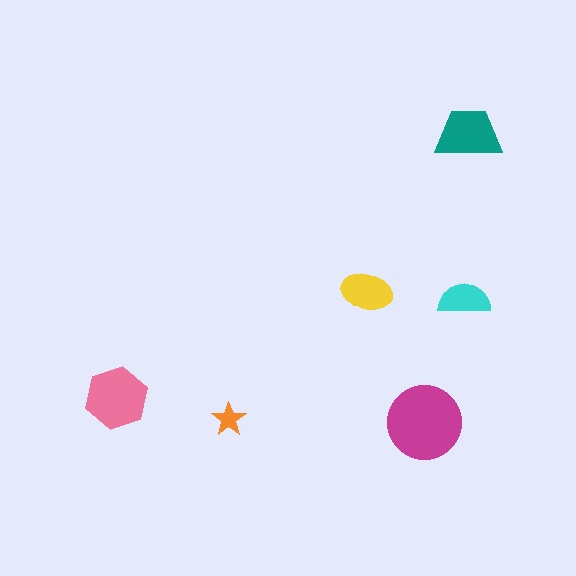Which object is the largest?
The magenta circle.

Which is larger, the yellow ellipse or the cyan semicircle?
The yellow ellipse.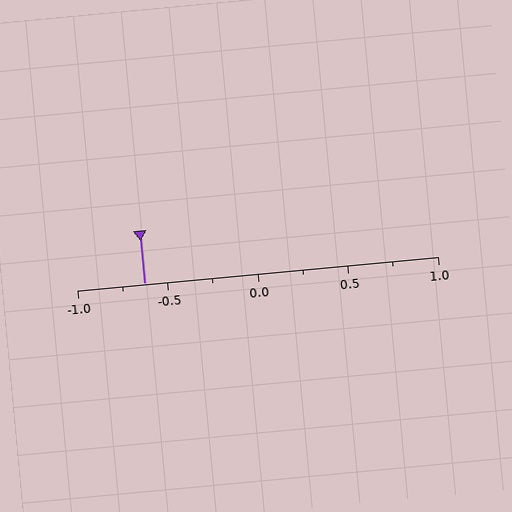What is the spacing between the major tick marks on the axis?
The major ticks are spaced 0.5 apart.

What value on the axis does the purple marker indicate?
The marker indicates approximately -0.62.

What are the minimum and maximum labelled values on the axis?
The axis runs from -1.0 to 1.0.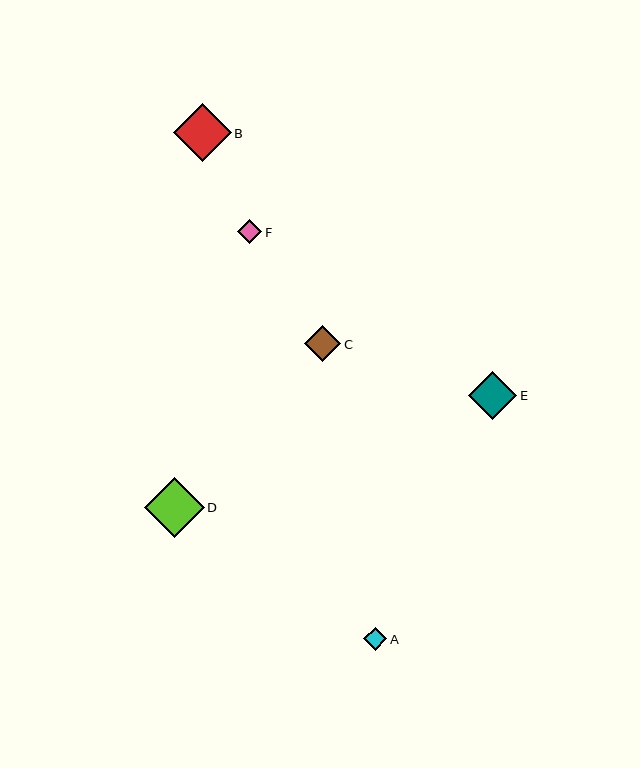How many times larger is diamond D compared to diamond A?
Diamond D is approximately 2.6 times the size of diamond A.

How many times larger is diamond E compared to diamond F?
Diamond E is approximately 2.0 times the size of diamond F.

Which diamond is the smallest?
Diamond A is the smallest with a size of approximately 23 pixels.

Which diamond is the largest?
Diamond D is the largest with a size of approximately 60 pixels.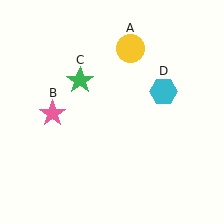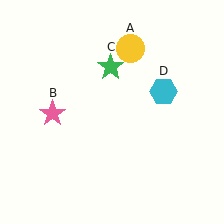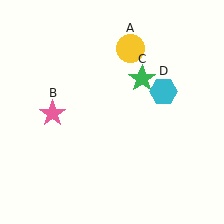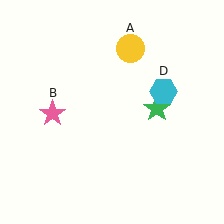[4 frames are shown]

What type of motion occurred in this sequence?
The green star (object C) rotated clockwise around the center of the scene.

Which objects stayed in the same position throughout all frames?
Yellow circle (object A) and pink star (object B) and cyan hexagon (object D) remained stationary.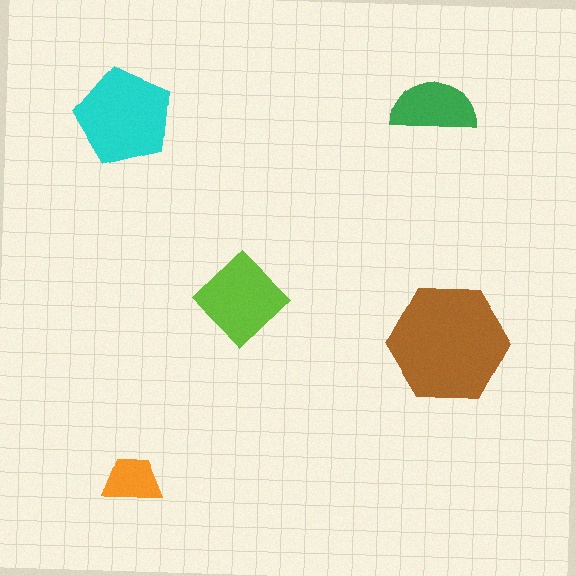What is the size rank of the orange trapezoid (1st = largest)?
5th.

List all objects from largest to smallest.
The brown hexagon, the cyan pentagon, the lime diamond, the green semicircle, the orange trapezoid.